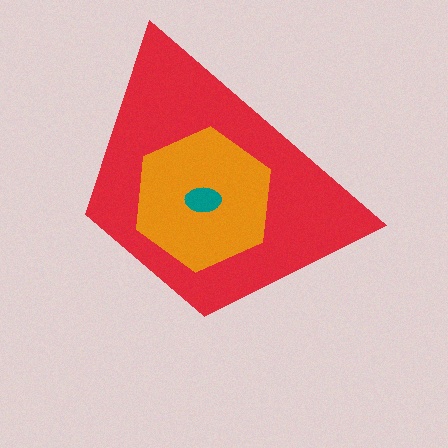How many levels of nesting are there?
3.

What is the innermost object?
The teal ellipse.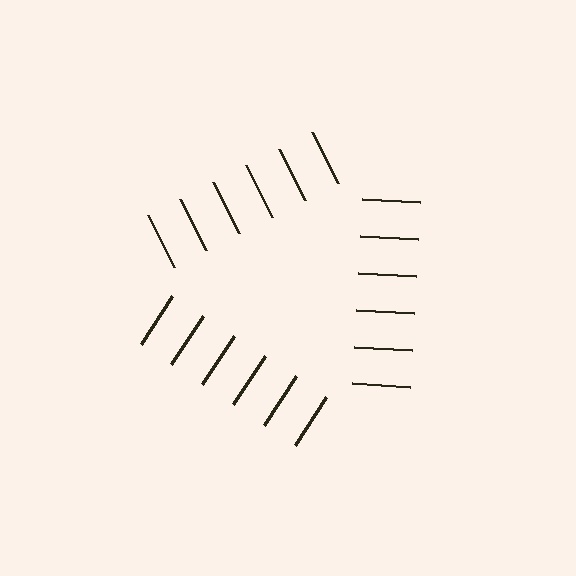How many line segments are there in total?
18 — 6 along each of the 3 edges.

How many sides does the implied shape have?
3 sides — the line-ends trace a triangle.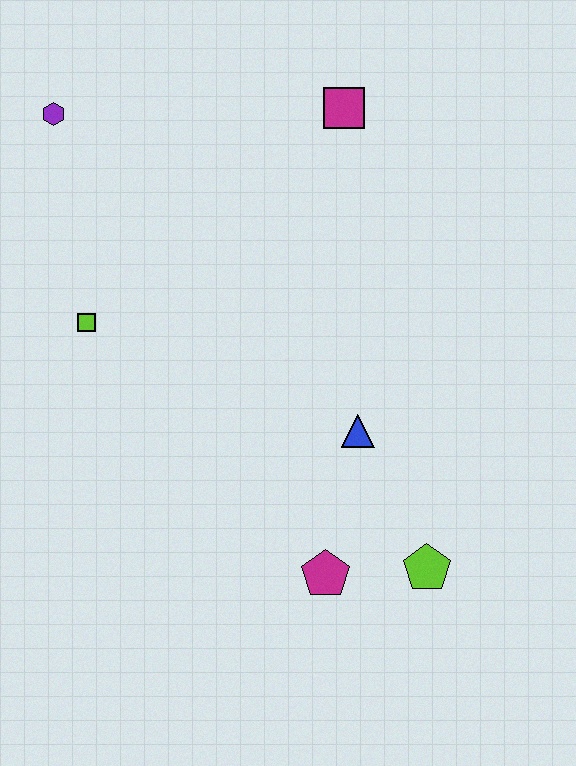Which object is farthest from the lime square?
The lime pentagon is farthest from the lime square.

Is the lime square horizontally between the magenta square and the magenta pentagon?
No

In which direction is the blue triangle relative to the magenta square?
The blue triangle is below the magenta square.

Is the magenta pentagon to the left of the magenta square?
Yes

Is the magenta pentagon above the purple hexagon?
No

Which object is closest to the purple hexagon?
The lime square is closest to the purple hexagon.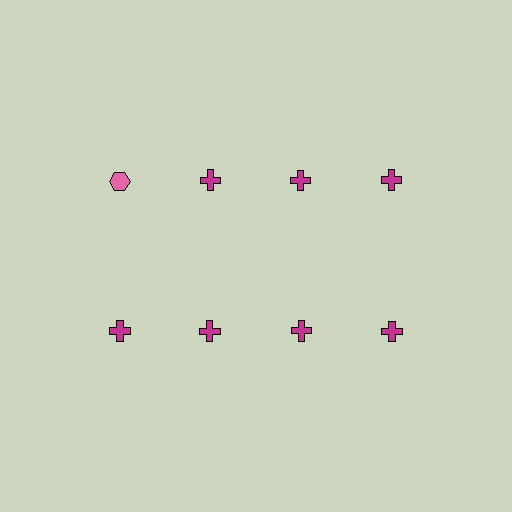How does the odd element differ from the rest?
It differs in both color (pink instead of magenta) and shape (hexagon instead of cross).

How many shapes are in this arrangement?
There are 8 shapes arranged in a grid pattern.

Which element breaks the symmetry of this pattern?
The pink hexagon in the top row, leftmost column breaks the symmetry. All other shapes are magenta crosses.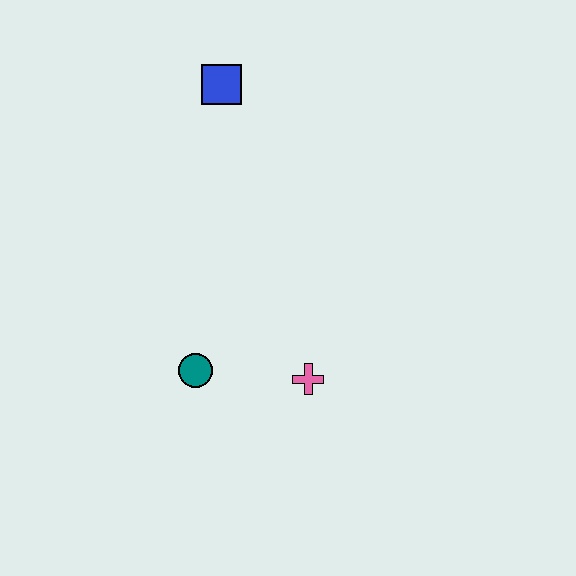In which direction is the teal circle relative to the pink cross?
The teal circle is to the left of the pink cross.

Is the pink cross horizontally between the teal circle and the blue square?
No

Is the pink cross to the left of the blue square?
No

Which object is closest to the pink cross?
The teal circle is closest to the pink cross.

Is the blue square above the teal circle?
Yes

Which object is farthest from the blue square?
The pink cross is farthest from the blue square.